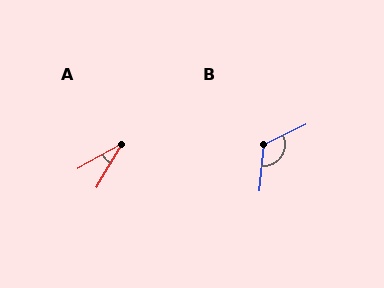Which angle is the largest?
B, at approximately 121 degrees.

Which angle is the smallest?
A, at approximately 30 degrees.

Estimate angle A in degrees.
Approximately 30 degrees.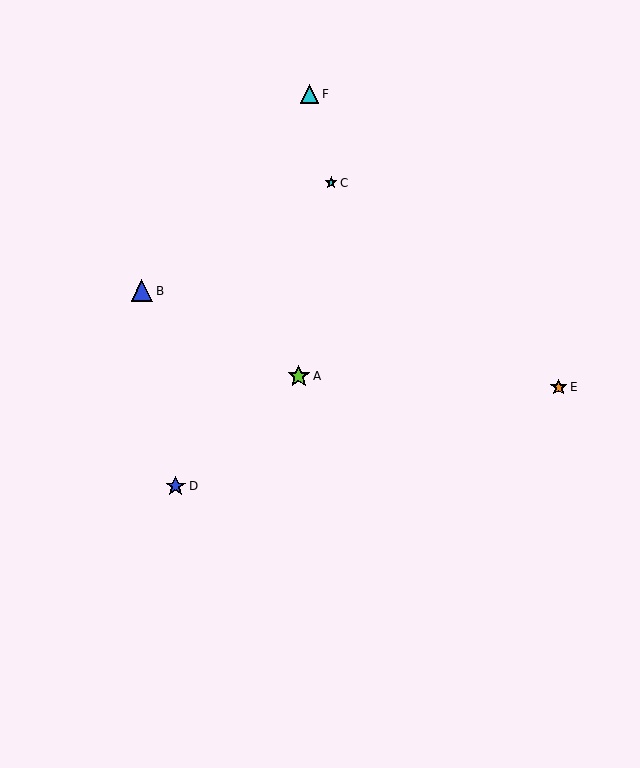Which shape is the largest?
The lime star (labeled A) is the largest.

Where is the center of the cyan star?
The center of the cyan star is at (331, 183).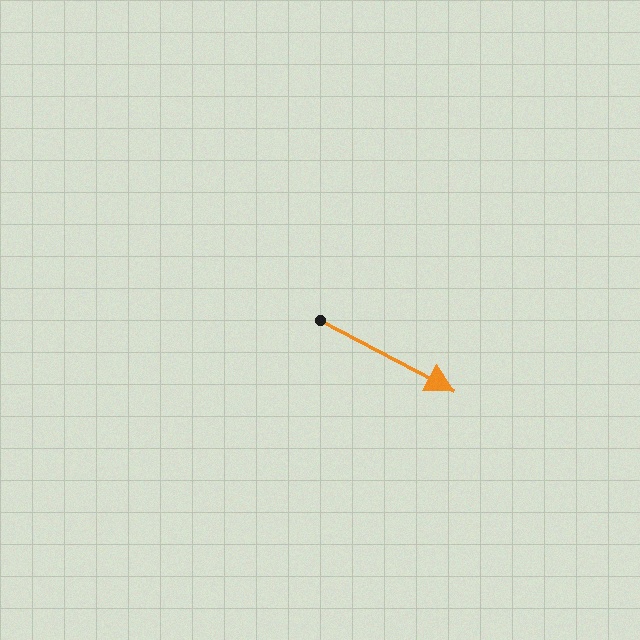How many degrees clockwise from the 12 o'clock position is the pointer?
Approximately 118 degrees.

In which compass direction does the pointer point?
Southeast.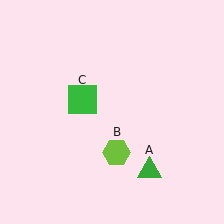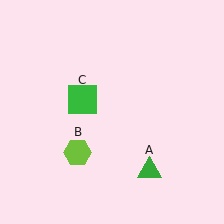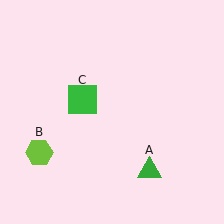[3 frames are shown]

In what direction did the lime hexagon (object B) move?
The lime hexagon (object B) moved left.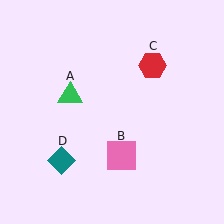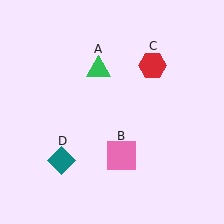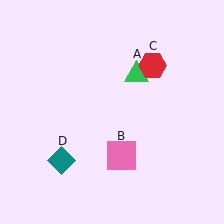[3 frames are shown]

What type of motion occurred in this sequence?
The green triangle (object A) rotated clockwise around the center of the scene.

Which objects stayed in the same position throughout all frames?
Pink square (object B) and red hexagon (object C) and teal diamond (object D) remained stationary.